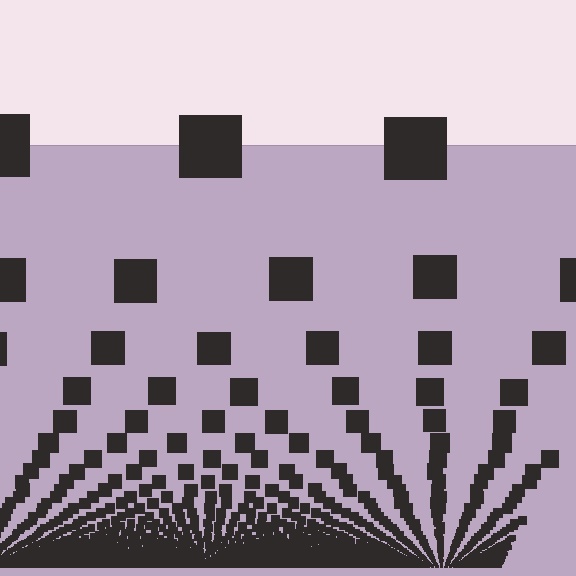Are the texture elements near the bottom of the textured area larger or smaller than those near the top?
Smaller. The gradient is inverted — elements near the bottom are smaller and denser.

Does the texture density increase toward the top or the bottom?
Density increases toward the bottom.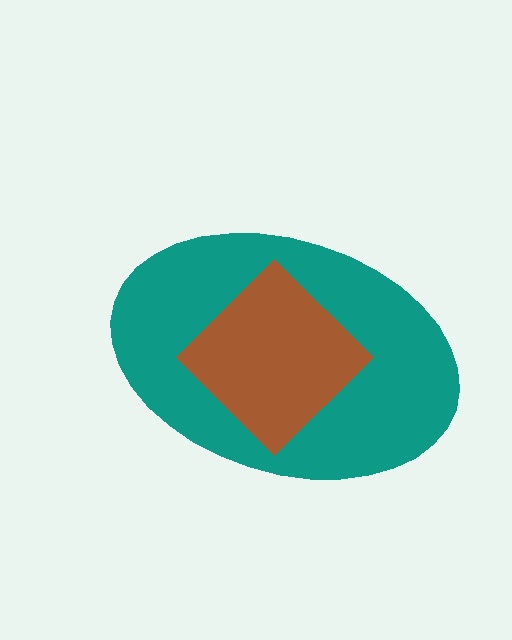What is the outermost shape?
The teal ellipse.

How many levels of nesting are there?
2.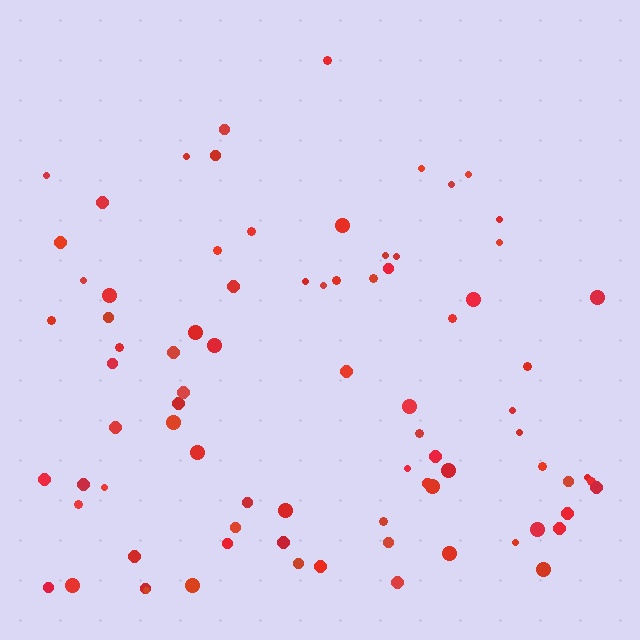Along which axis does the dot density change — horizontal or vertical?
Vertical.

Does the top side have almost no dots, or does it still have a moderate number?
Still a moderate number, just noticeably fewer than the bottom.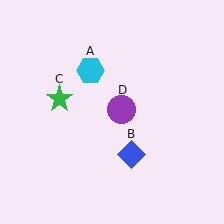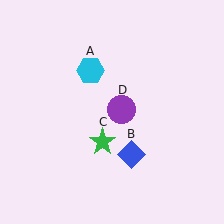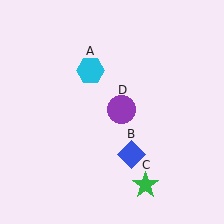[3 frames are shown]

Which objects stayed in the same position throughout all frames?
Cyan hexagon (object A) and blue diamond (object B) and purple circle (object D) remained stationary.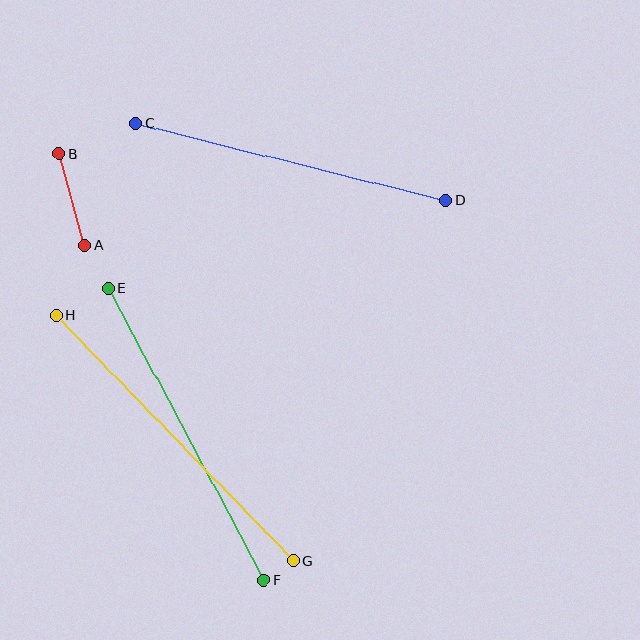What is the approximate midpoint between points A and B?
The midpoint is at approximately (72, 200) pixels.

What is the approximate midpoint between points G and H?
The midpoint is at approximately (175, 438) pixels.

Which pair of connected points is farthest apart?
Points G and H are farthest apart.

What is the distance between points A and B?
The distance is approximately 95 pixels.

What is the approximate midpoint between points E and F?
The midpoint is at approximately (186, 434) pixels.